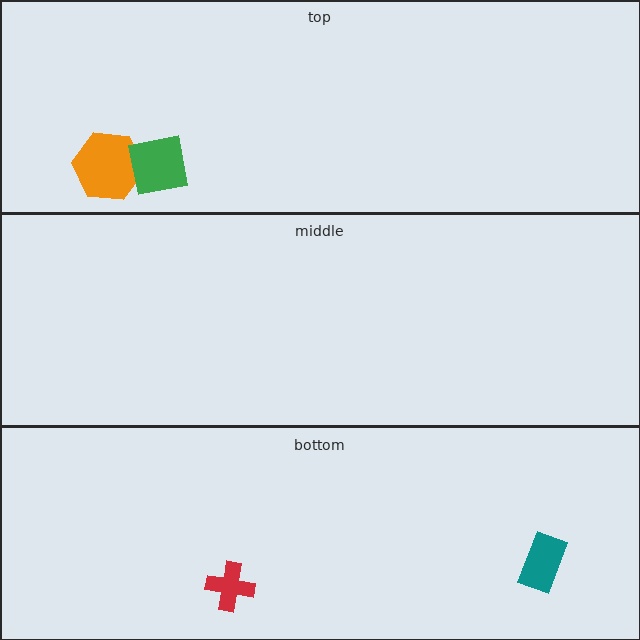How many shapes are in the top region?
2.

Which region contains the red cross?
The bottom region.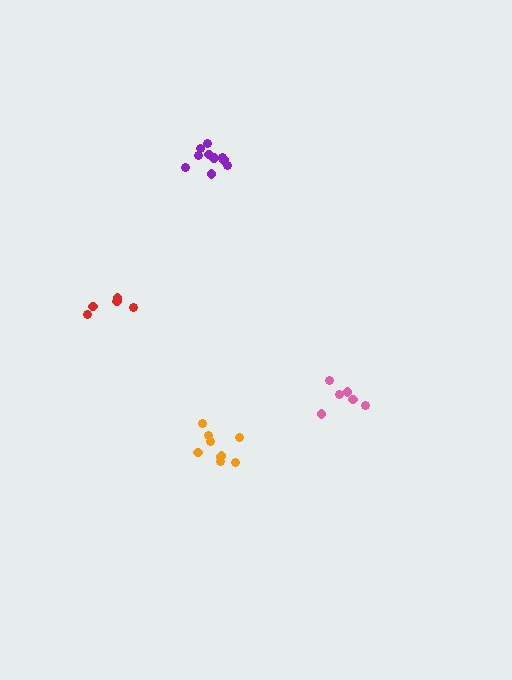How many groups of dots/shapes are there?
There are 4 groups.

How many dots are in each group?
Group 1: 9 dots, Group 2: 10 dots, Group 3: 5 dots, Group 4: 6 dots (30 total).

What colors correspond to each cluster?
The clusters are colored: orange, purple, red, pink.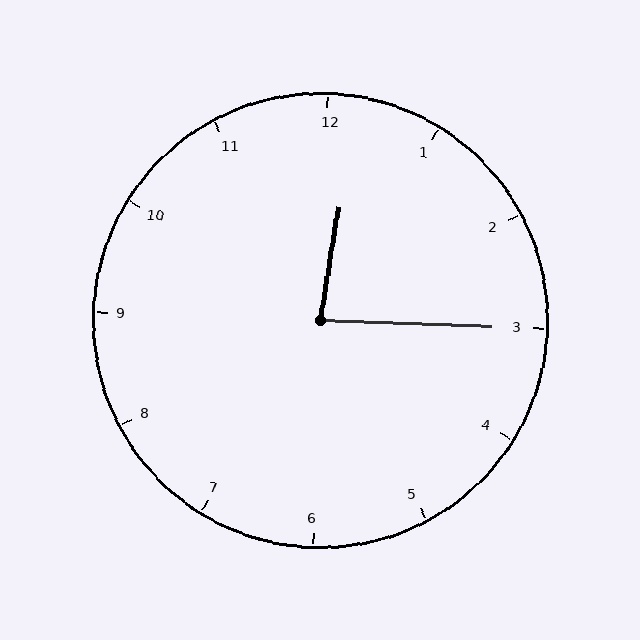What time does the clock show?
12:15.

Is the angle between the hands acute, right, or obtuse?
It is acute.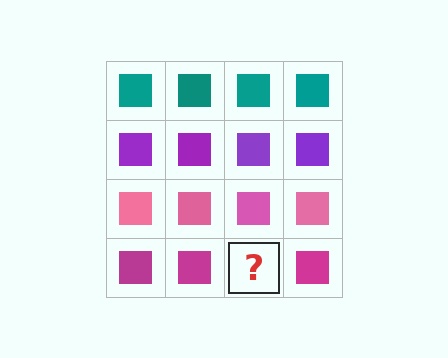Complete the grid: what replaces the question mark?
The question mark should be replaced with a magenta square.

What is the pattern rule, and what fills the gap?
The rule is that each row has a consistent color. The gap should be filled with a magenta square.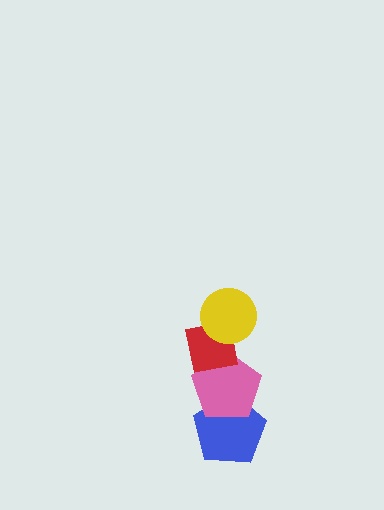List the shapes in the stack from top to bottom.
From top to bottom: the yellow circle, the red square, the pink pentagon, the blue pentagon.